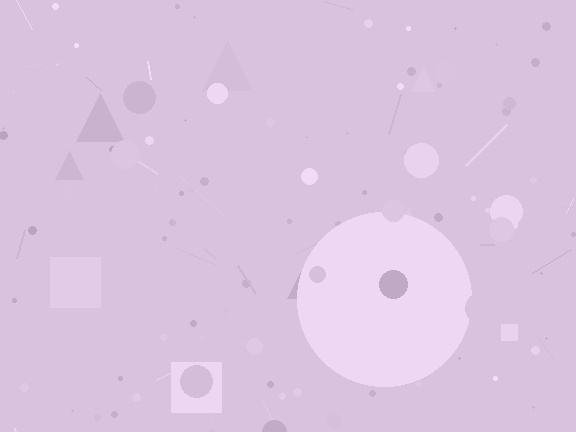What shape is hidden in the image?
A circle is hidden in the image.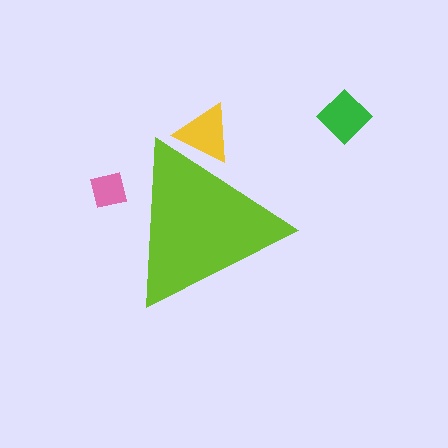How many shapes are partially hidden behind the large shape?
2 shapes are partially hidden.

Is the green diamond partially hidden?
No, the green diamond is fully visible.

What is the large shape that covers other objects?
A lime triangle.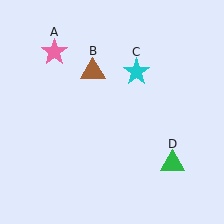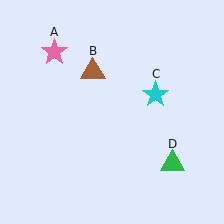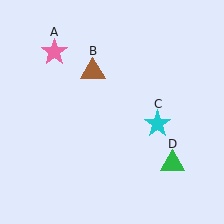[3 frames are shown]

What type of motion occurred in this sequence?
The cyan star (object C) rotated clockwise around the center of the scene.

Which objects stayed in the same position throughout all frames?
Pink star (object A) and brown triangle (object B) and green triangle (object D) remained stationary.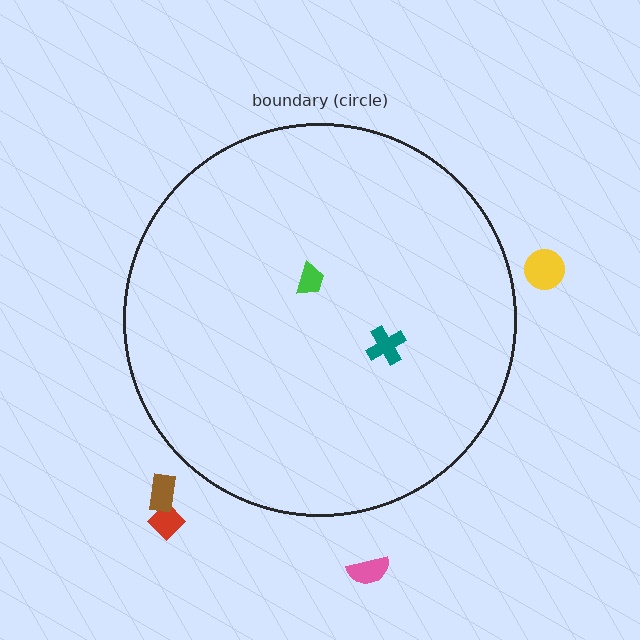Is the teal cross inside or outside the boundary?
Inside.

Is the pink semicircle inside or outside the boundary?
Outside.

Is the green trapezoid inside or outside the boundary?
Inside.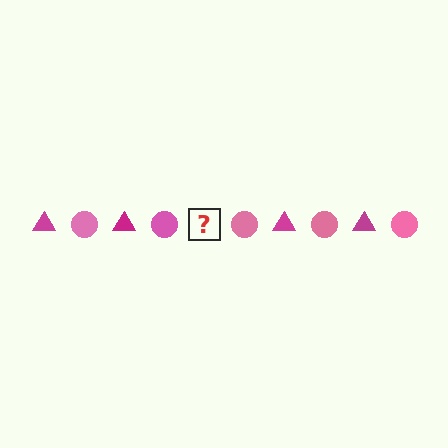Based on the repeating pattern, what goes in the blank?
The blank should be a magenta triangle.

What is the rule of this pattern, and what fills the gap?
The rule is that the pattern alternates between magenta triangle and pink circle. The gap should be filled with a magenta triangle.